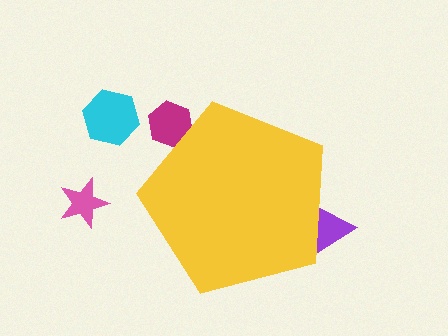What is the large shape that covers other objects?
A yellow pentagon.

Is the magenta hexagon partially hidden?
Yes, the magenta hexagon is partially hidden behind the yellow pentagon.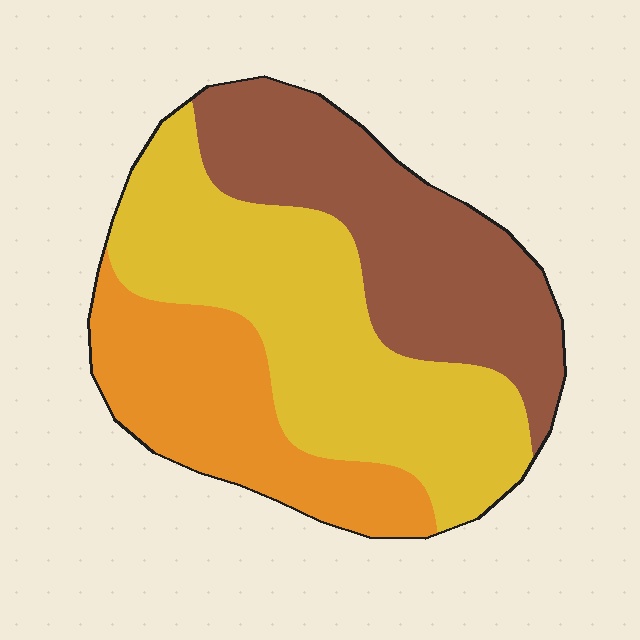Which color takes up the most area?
Yellow, at roughly 40%.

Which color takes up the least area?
Orange, at roughly 25%.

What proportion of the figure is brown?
Brown takes up about one third (1/3) of the figure.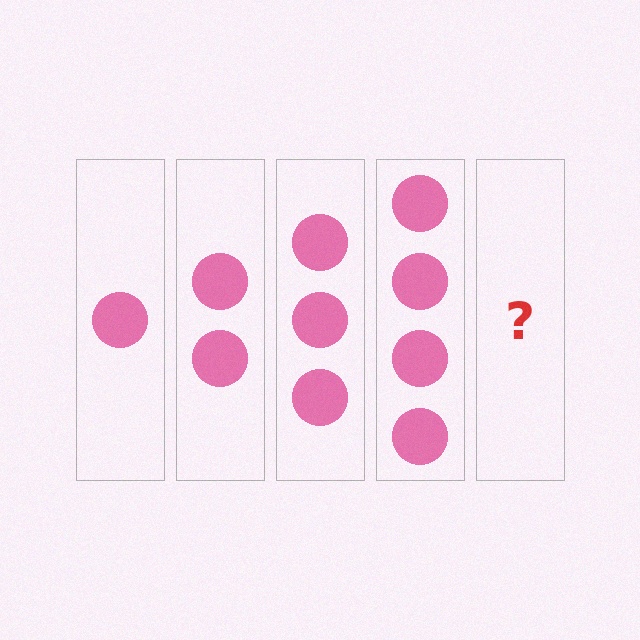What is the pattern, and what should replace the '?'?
The pattern is that each step adds one more circle. The '?' should be 5 circles.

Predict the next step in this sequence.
The next step is 5 circles.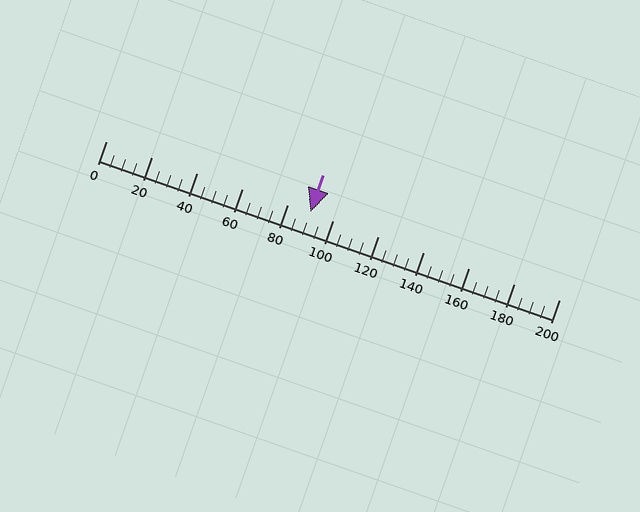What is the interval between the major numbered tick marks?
The major tick marks are spaced 20 units apart.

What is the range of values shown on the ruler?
The ruler shows values from 0 to 200.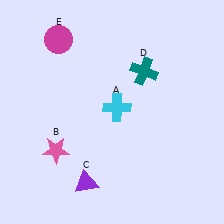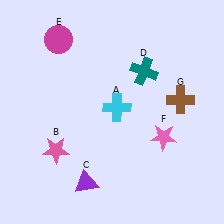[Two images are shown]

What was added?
A pink star (F), a brown cross (G) were added in Image 2.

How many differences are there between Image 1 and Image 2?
There are 2 differences between the two images.